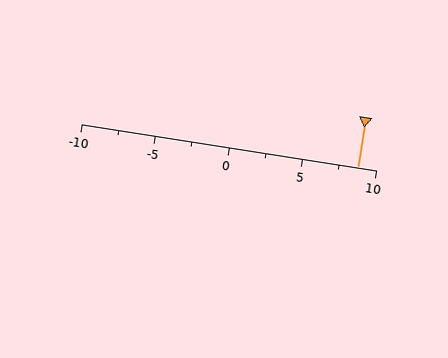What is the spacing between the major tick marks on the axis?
The major ticks are spaced 5 apart.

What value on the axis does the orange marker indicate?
The marker indicates approximately 8.8.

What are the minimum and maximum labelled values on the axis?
The axis runs from -10 to 10.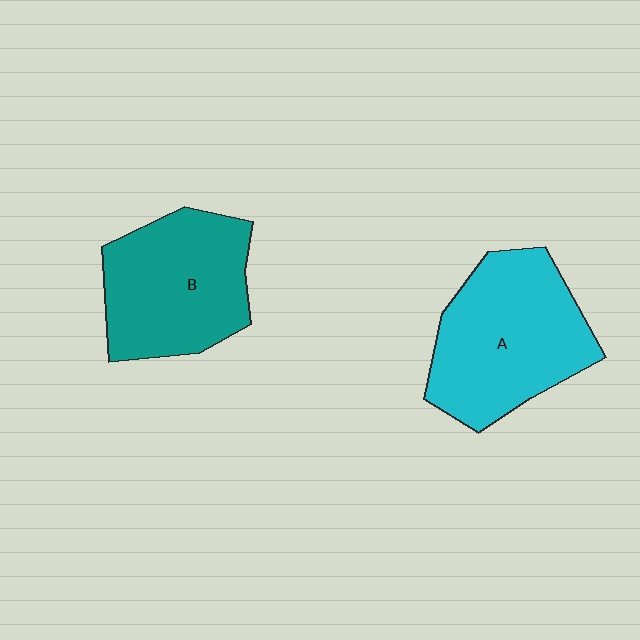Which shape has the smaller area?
Shape B (teal).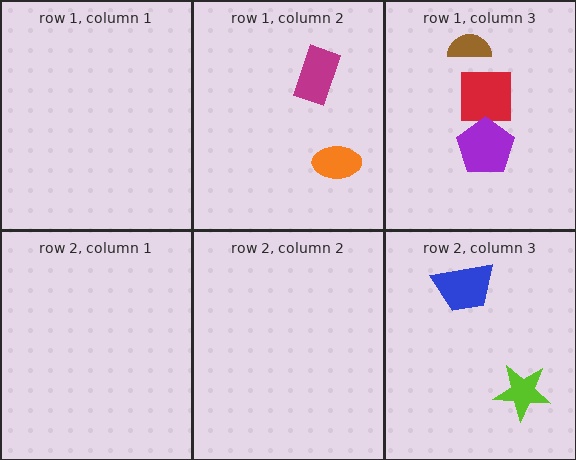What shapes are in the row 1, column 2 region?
The orange ellipse, the magenta rectangle.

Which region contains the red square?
The row 1, column 3 region.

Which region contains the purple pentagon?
The row 1, column 3 region.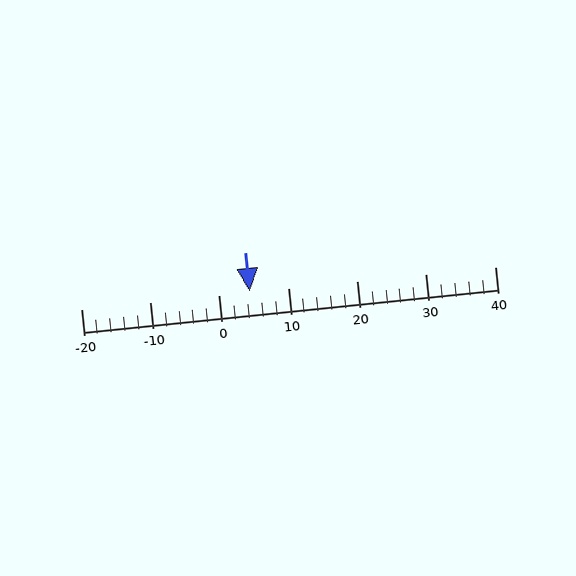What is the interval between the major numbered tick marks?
The major tick marks are spaced 10 units apart.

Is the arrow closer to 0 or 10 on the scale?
The arrow is closer to 0.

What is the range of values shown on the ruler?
The ruler shows values from -20 to 40.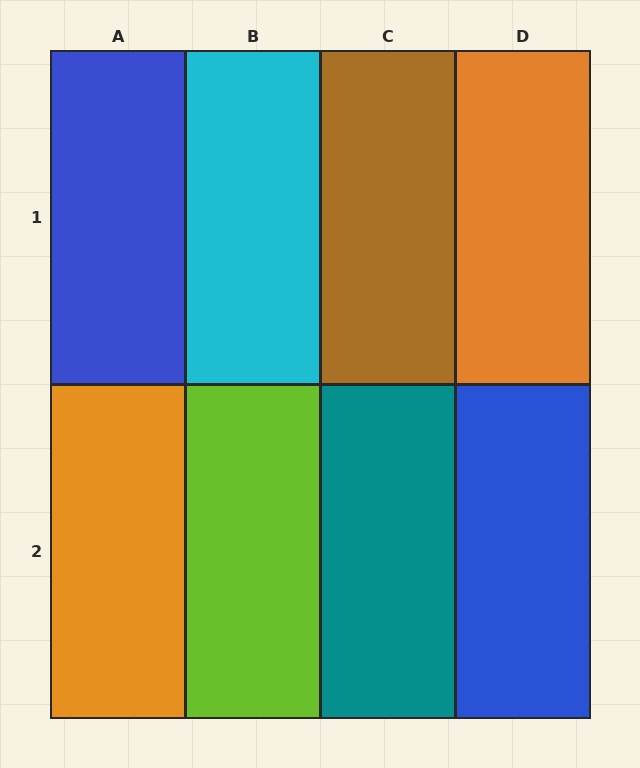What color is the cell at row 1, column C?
Brown.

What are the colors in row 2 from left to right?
Orange, lime, teal, blue.